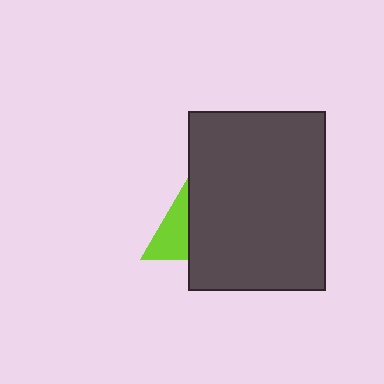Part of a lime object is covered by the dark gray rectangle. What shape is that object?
It is a triangle.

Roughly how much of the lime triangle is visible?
A small part of it is visible (roughly 41%).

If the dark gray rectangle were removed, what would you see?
You would see the complete lime triangle.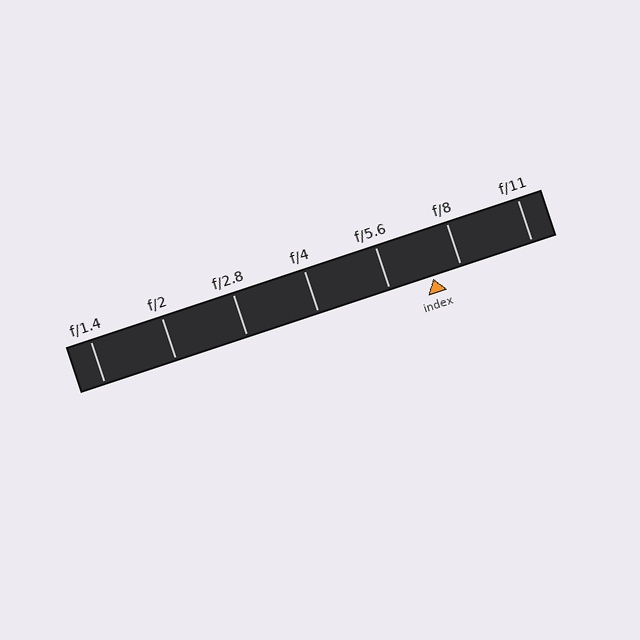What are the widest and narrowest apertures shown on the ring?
The widest aperture shown is f/1.4 and the narrowest is f/11.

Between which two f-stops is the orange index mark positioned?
The index mark is between f/5.6 and f/8.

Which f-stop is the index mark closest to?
The index mark is closest to f/8.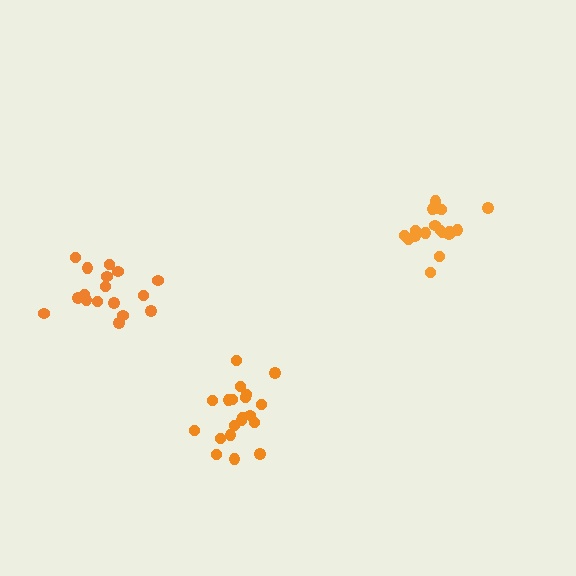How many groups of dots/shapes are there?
There are 3 groups.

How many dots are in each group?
Group 1: 19 dots, Group 2: 20 dots, Group 3: 18 dots (57 total).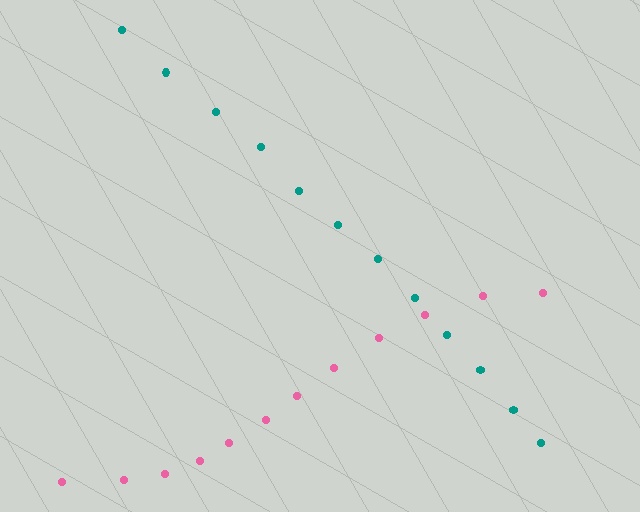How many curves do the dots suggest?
There are 2 distinct paths.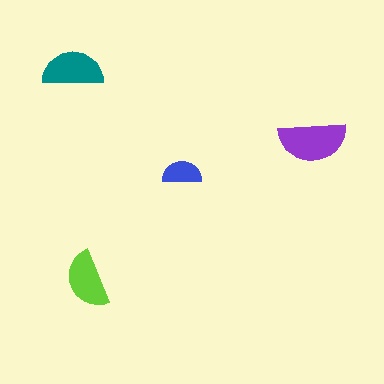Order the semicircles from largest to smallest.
the purple one, the teal one, the lime one, the blue one.